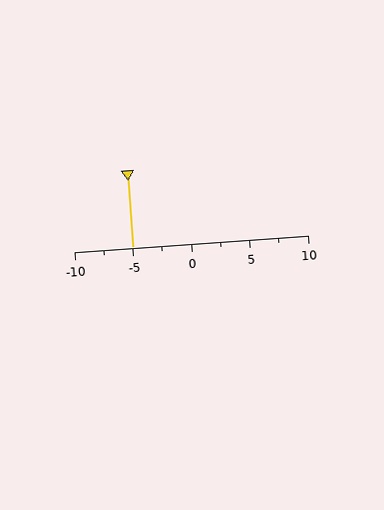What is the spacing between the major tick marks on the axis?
The major ticks are spaced 5 apart.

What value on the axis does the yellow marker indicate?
The marker indicates approximately -5.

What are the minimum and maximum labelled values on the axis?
The axis runs from -10 to 10.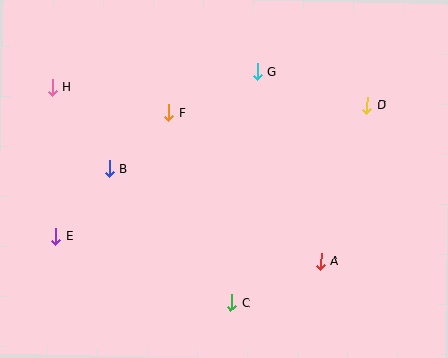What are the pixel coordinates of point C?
Point C is at (232, 303).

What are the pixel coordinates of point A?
Point A is at (321, 261).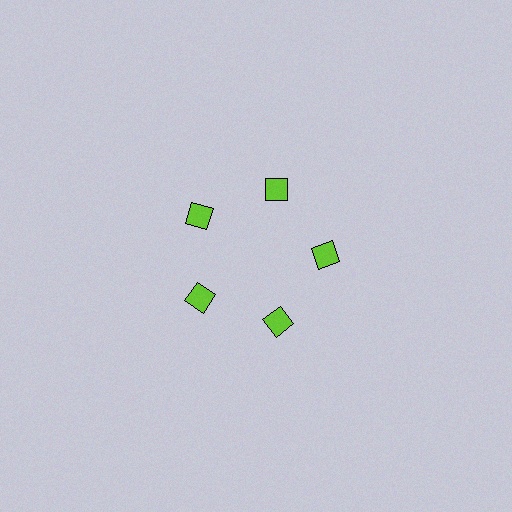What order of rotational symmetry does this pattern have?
This pattern has 5-fold rotational symmetry.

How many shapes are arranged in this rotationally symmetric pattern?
There are 5 shapes, arranged in 5 groups of 1.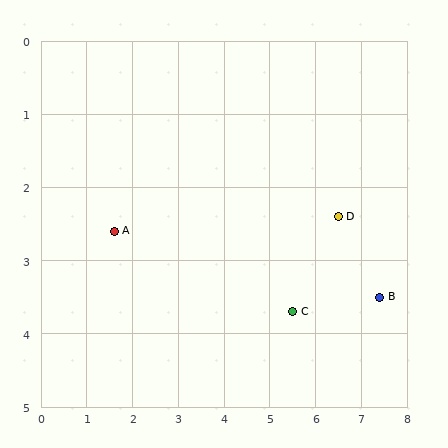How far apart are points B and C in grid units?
Points B and C are about 1.9 grid units apart.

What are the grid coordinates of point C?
Point C is at approximately (5.5, 3.7).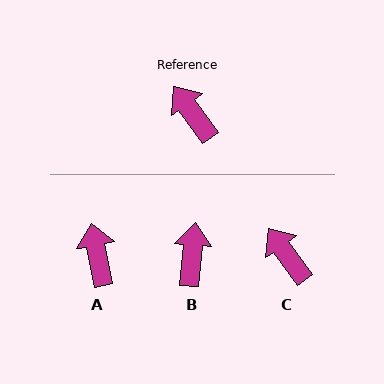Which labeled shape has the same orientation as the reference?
C.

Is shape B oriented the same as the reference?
No, it is off by about 41 degrees.